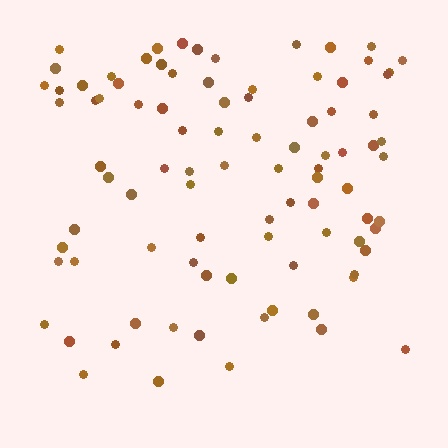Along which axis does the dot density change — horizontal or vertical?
Vertical.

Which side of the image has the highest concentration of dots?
The top.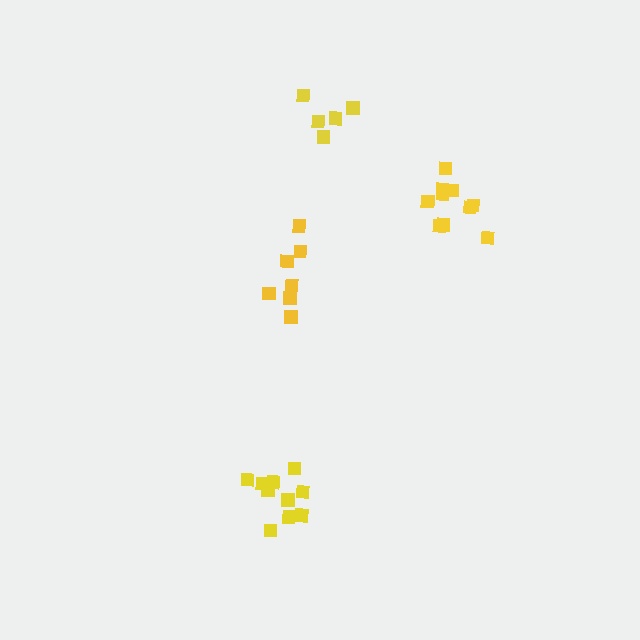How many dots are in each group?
Group 1: 7 dots, Group 2: 10 dots, Group 3: 5 dots, Group 4: 10 dots (32 total).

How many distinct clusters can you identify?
There are 4 distinct clusters.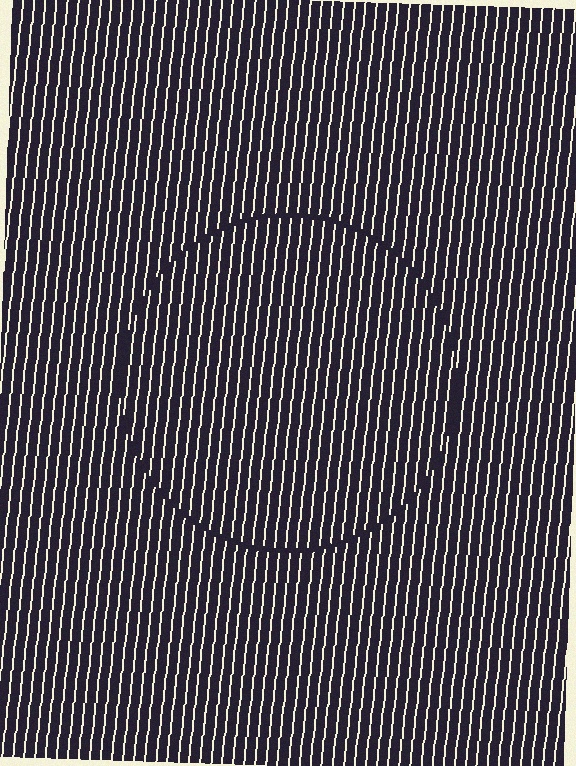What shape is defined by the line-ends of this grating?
An illusory circle. The interior of the shape contains the same grating, shifted by half a period — the contour is defined by the phase discontinuity where line-ends from the inner and outer gratings abut.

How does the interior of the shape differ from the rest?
The interior of the shape contains the same grating, shifted by half a period — the contour is defined by the phase discontinuity where line-ends from the inner and outer gratings abut.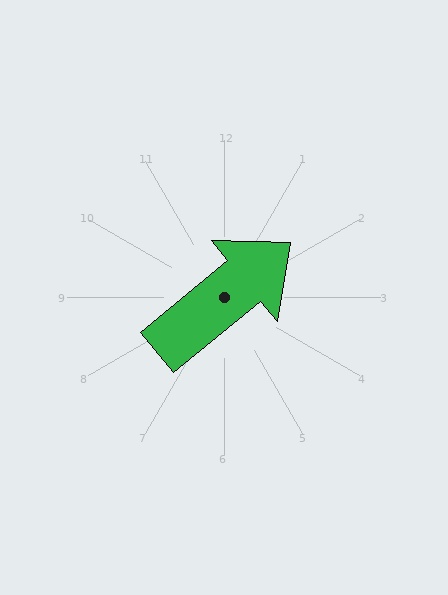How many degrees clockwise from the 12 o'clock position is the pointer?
Approximately 51 degrees.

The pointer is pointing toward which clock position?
Roughly 2 o'clock.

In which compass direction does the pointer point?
Northeast.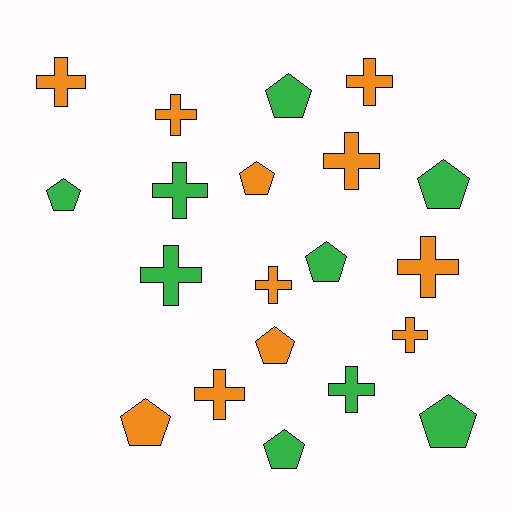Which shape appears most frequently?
Cross, with 11 objects.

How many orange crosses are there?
There are 8 orange crosses.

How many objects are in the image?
There are 20 objects.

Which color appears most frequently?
Orange, with 11 objects.